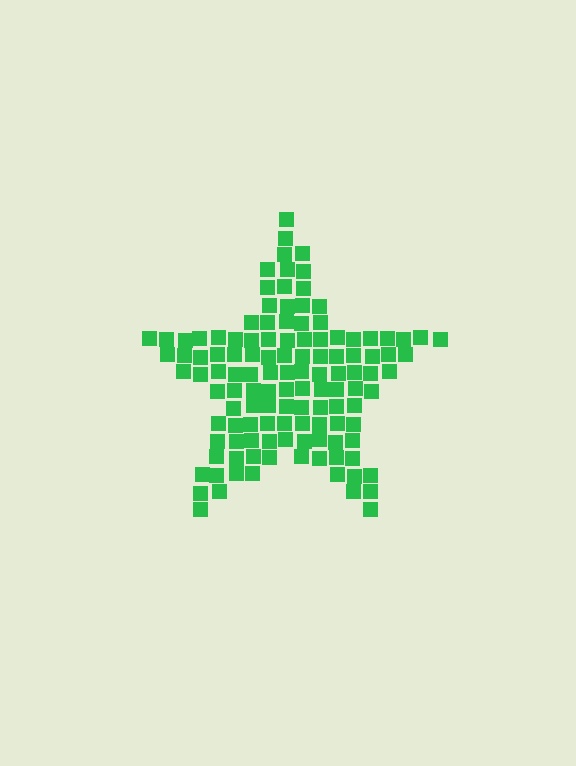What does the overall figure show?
The overall figure shows a star.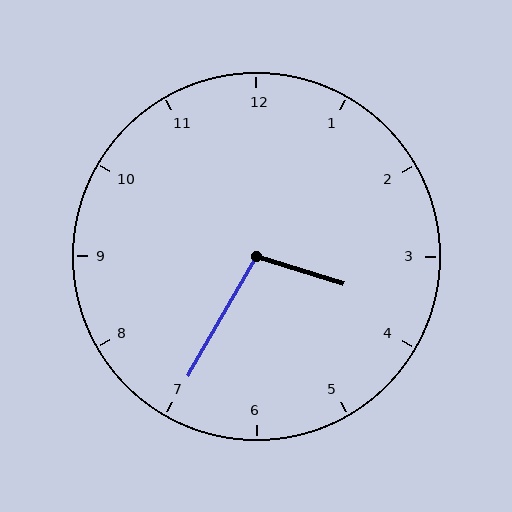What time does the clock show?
3:35.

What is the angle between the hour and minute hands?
Approximately 102 degrees.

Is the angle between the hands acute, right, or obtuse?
It is obtuse.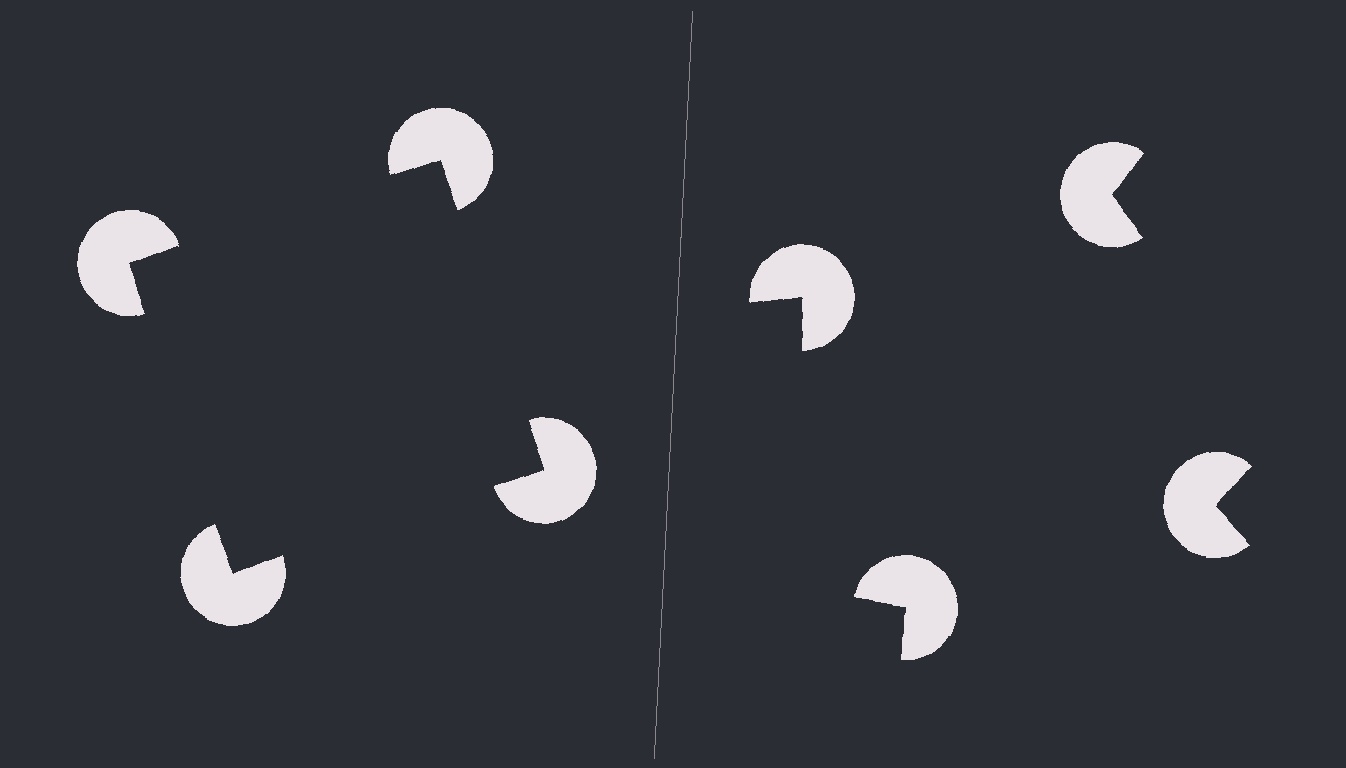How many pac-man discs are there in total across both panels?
8 — 4 on each side.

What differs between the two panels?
The pac-man discs are positioned identically on both sides; only the wedge orientations differ. On the left they align to a square; on the right they are misaligned.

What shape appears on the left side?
An illusory square.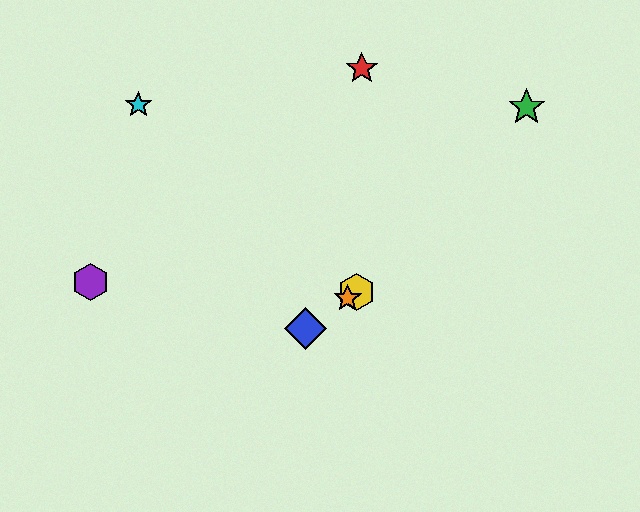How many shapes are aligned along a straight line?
3 shapes (the blue diamond, the yellow hexagon, the orange star) are aligned along a straight line.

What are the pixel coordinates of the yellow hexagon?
The yellow hexagon is at (356, 292).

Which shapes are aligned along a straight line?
The blue diamond, the yellow hexagon, the orange star are aligned along a straight line.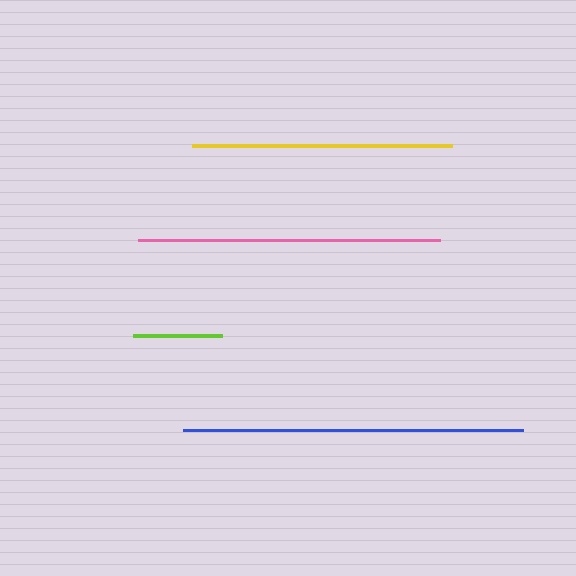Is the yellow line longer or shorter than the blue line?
The blue line is longer than the yellow line.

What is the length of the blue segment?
The blue segment is approximately 340 pixels long.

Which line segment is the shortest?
The lime line is the shortest at approximately 89 pixels.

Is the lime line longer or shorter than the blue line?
The blue line is longer than the lime line.